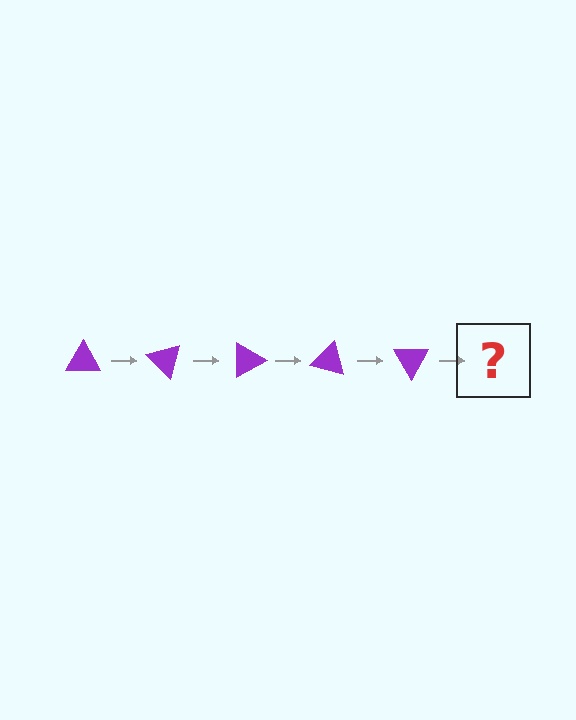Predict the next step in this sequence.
The next step is a purple triangle rotated 225 degrees.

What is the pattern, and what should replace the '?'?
The pattern is that the triangle rotates 45 degrees each step. The '?' should be a purple triangle rotated 225 degrees.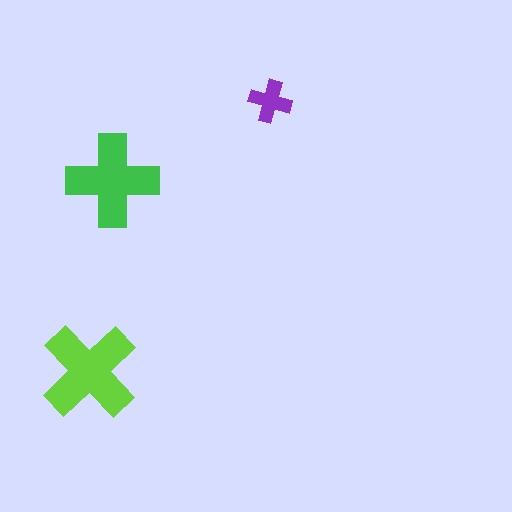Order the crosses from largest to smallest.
the lime one, the green one, the purple one.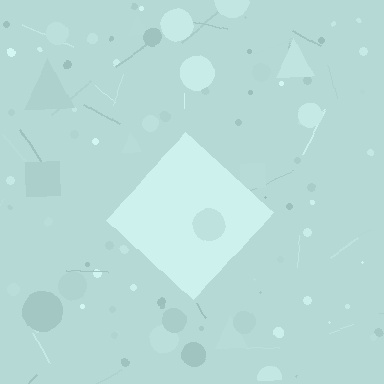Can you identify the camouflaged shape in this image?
The camouflaged shape is a diamond.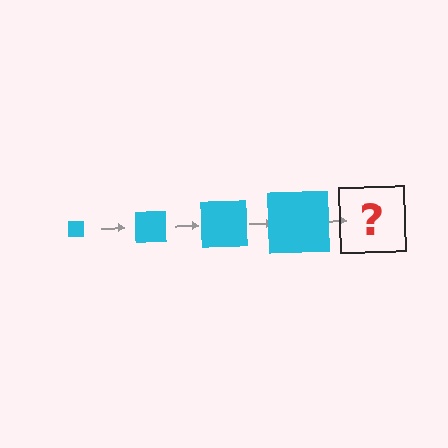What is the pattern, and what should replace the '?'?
The pattern is that the square gets progressively larger each step. The '?' should be a cyan square, larger than the previous one.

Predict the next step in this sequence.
The next step is a cyan square, larger than the previous one.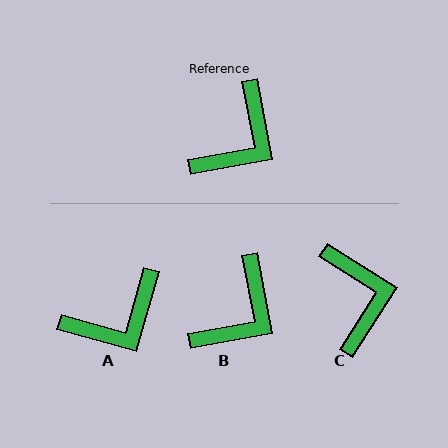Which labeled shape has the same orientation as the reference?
B.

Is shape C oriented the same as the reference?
No, it is off by about 47 degrees.